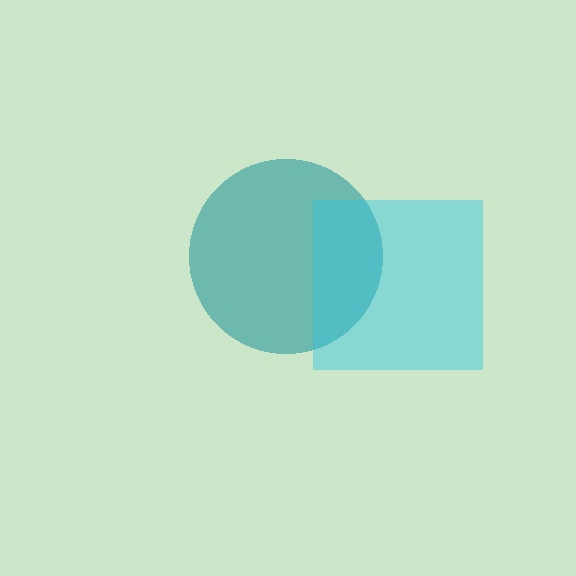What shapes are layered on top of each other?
The layered shapes are: a teal circle, a cyan square.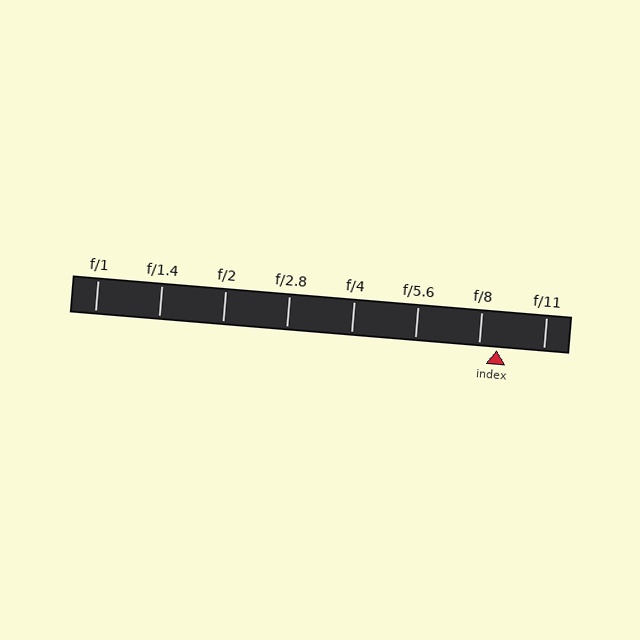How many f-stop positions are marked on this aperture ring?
There are 8 f-stop positions marked.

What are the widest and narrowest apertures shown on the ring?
The widest aperture shown is f/1 and the narrowest is f/11.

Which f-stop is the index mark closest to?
The index mark is closest to f/8.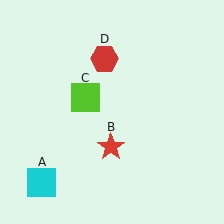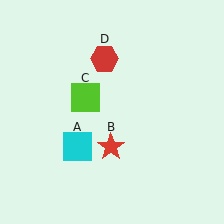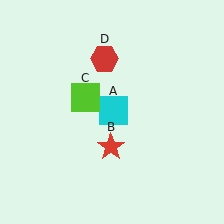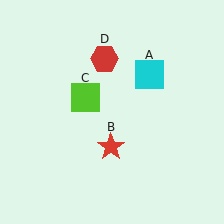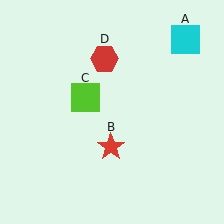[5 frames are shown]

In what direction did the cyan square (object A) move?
The cyan square (object A) moved up and to the right.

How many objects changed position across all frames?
1 object changed position: cyan square (object A).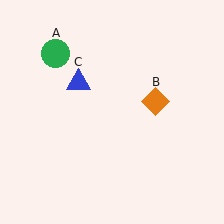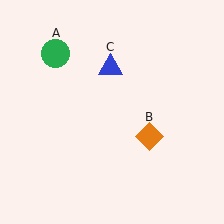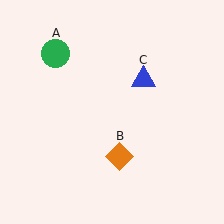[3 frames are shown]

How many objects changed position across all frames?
2 objects changed position: orange diamond (object B), blue triangle (object C).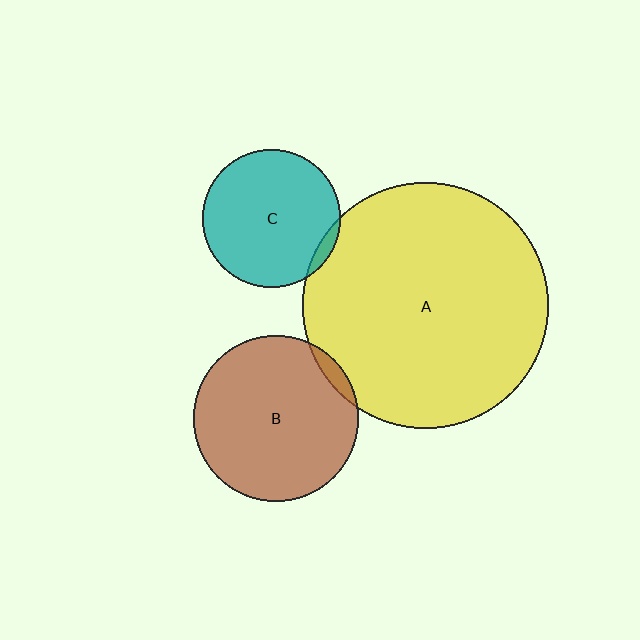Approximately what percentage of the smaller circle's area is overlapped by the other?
Approximately 5%.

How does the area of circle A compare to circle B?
Approximately 2.2 times.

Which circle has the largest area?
Circle A (yellow).